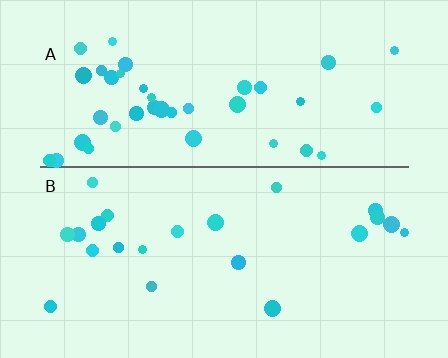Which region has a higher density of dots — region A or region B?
A (the top).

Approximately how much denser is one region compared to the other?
Approximately 1.9× — region A over region B.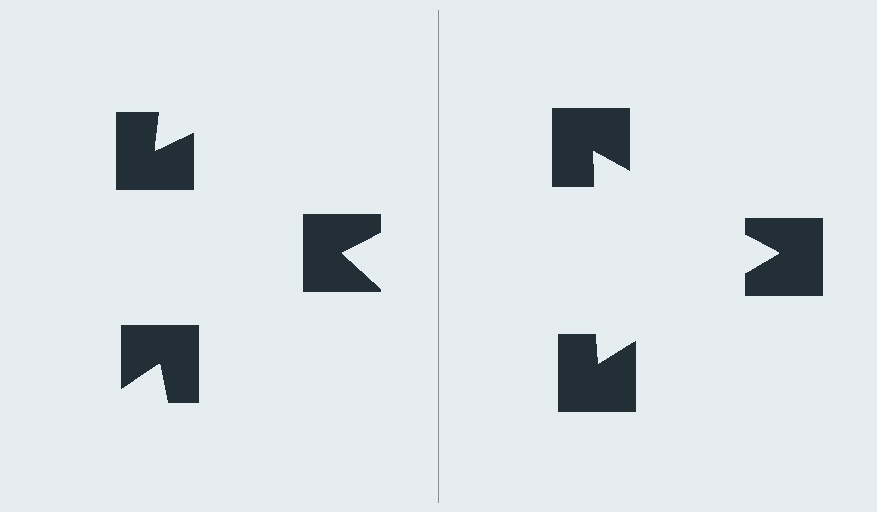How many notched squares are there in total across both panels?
6 — 3 on each side.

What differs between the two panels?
The notched squares are positioned identically on both sides; only the wedge orientations differ. On the right they align to a triangle; on the left they are misaligned.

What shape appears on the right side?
An illusory triangle.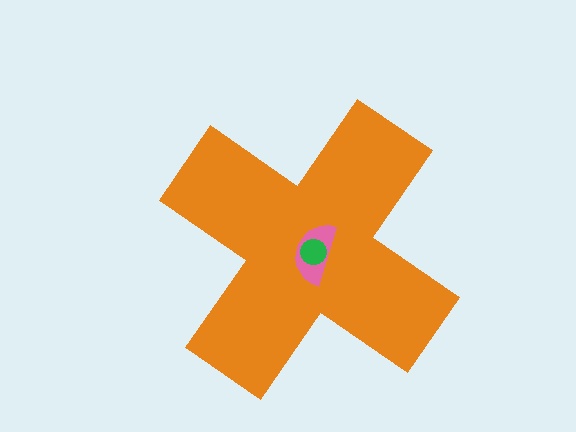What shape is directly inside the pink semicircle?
The green circle.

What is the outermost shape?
The orange cross.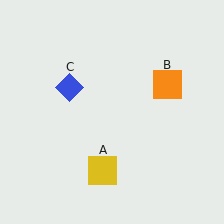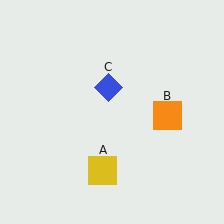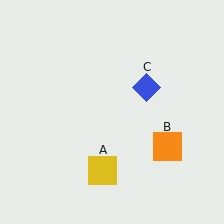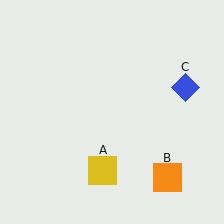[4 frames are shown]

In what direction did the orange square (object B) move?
The orange square (object B) moved down.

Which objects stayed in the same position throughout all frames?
Yellow square (object A) remained stationary.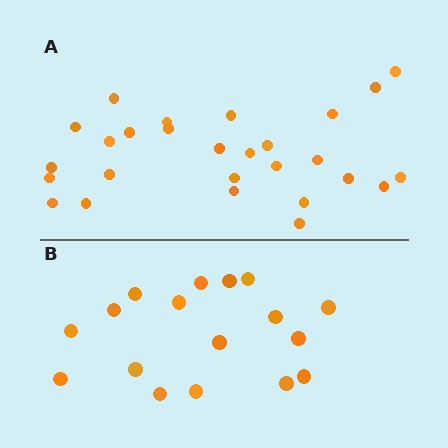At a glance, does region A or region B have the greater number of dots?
Region A (the top region) has more dots.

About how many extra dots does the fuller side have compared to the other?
Region A has roughly 10 or so more dots than region B.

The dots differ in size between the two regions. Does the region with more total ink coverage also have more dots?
No. Region B has more total ink coverage because its dots are larger, but region A actually contains more individual dots. Total area can be misleading — the number of items is what matters here.